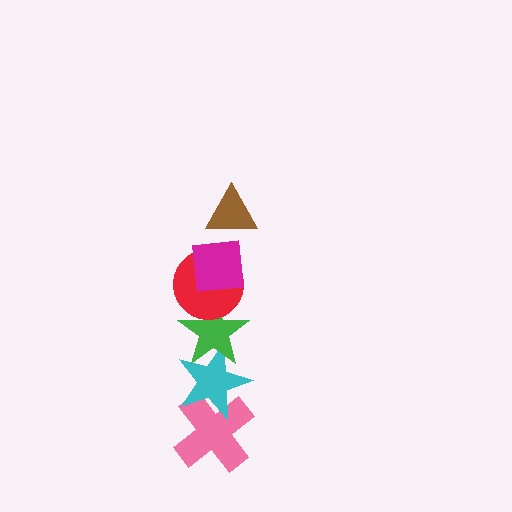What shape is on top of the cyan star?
The green star is on top of the cyan star.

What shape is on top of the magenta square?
The brown triangle is on top of the magenta square.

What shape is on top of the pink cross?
The cyan star is on top of the pink cross.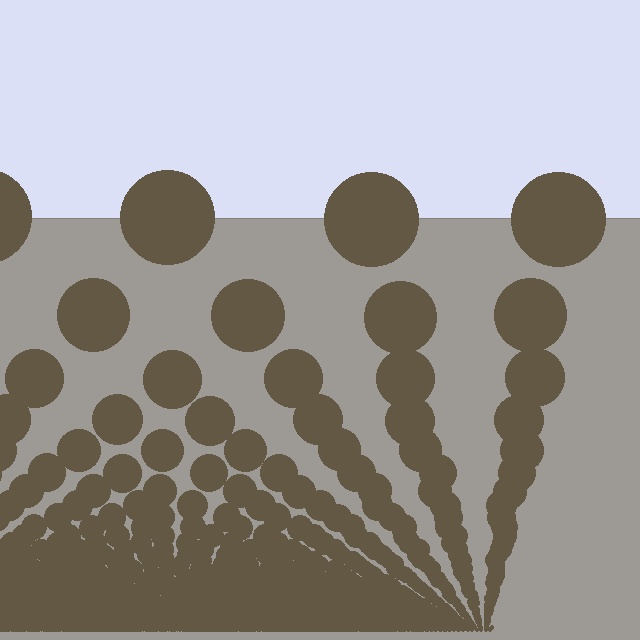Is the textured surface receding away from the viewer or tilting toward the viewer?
The surface appears to tilt toward the viewer. Texture elements get larger and sparser toward the top.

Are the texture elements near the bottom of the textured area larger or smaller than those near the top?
Smaller. The gradient is inverted — elements near the bottom are smaller and denser.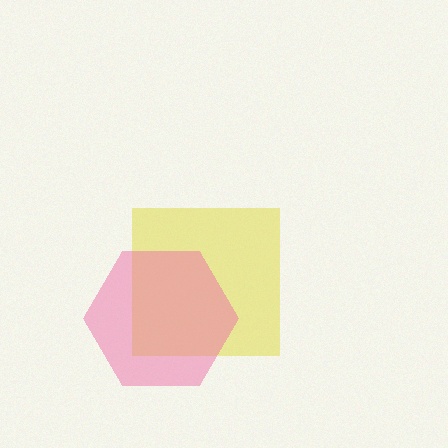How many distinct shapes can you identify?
There are 2 distinct shapes: a yellow square, a pink hexagon.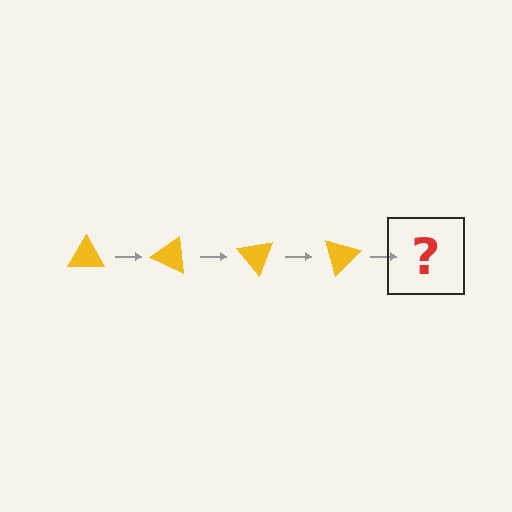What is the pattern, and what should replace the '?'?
The pattern is that the triangle rotates 25 degrees each step. The '?' should be a yellow triangle rotated 100 degrees.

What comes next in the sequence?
The next element should be a yellow triangle rotated 100 degrees.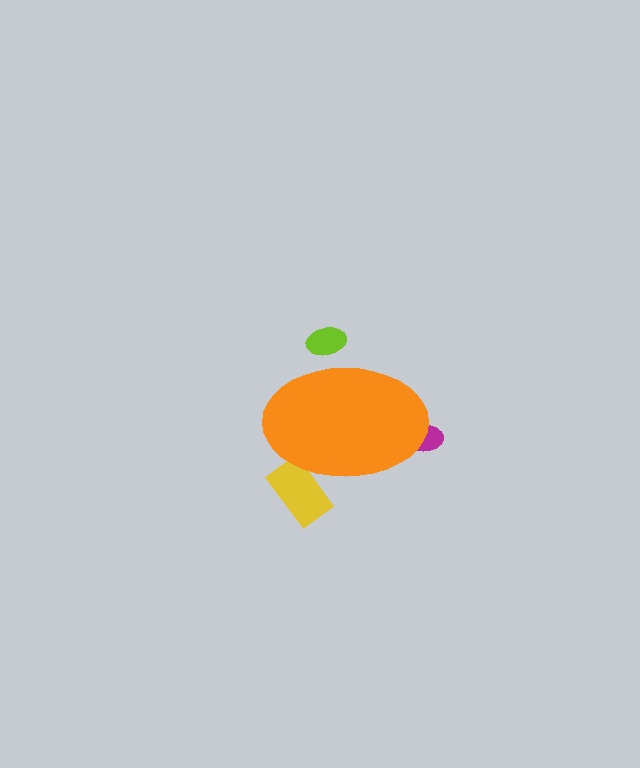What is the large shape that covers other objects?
An orange ellipse.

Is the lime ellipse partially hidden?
Yes, the lime ellipse is partially hidden behind the orange ellipse.